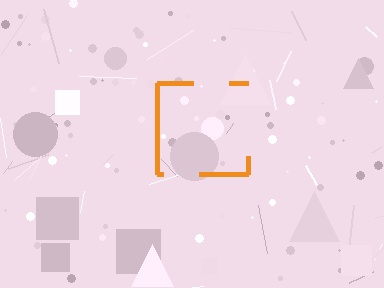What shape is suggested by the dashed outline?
The dashed outline suggests a square.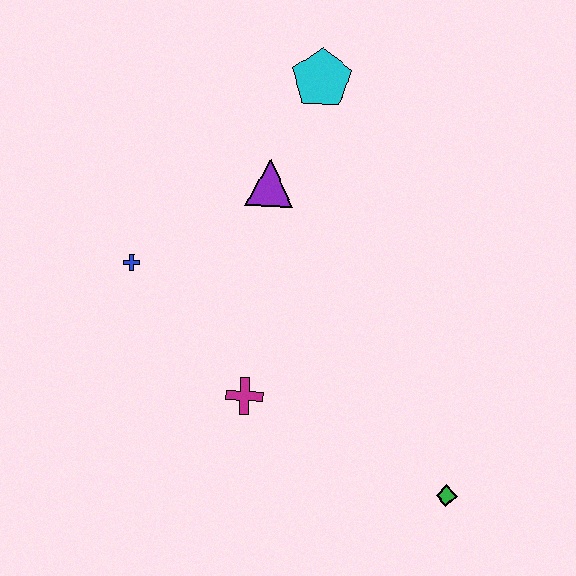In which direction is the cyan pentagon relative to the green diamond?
The cyan pentagon is above the green diamond.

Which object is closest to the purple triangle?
The cyan pentagon is closest to the purple triangle.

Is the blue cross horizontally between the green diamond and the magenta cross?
No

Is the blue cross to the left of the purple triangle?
Yes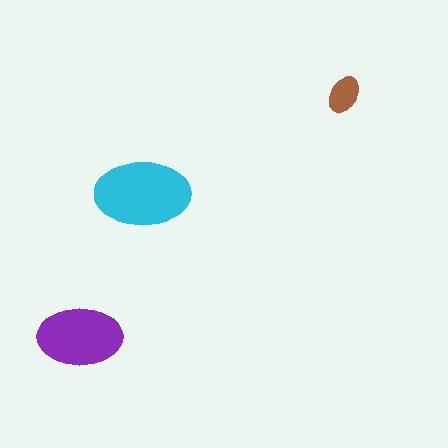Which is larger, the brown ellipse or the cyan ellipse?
The cyan one.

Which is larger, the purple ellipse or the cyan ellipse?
The cyan one.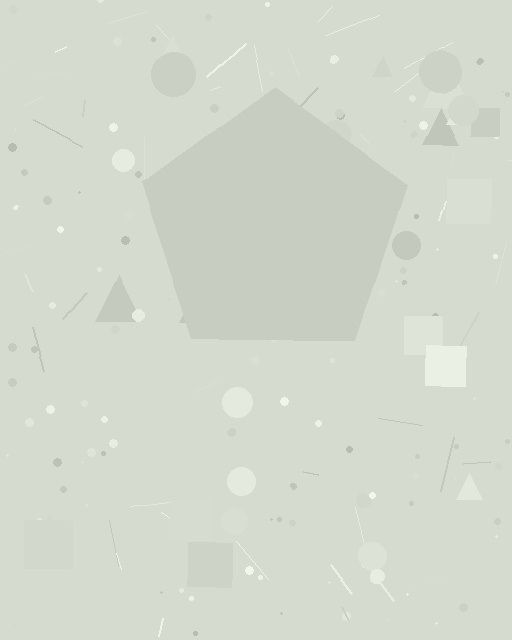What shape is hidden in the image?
A pentagon is hidden in the image.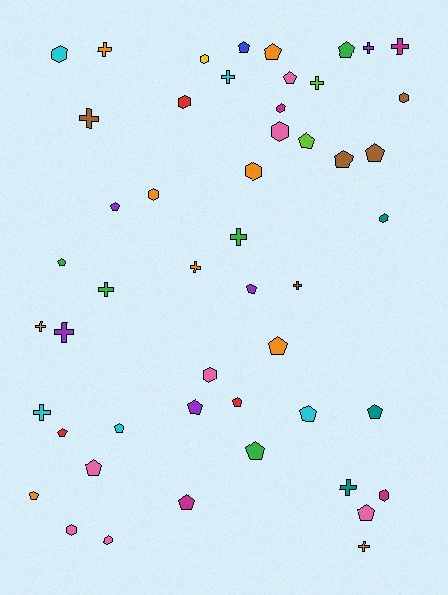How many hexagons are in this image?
There are 13 hexagons.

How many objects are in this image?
There are 50 objects.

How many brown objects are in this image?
There are 5 brown objects.